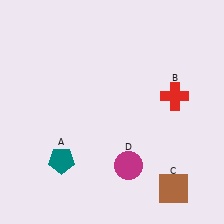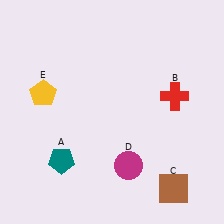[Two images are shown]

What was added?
A yellow pentagon (E) was added in Image 2.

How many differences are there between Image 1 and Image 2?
There is 1 difference between the two images.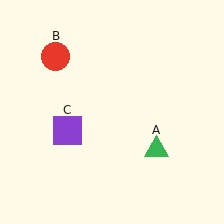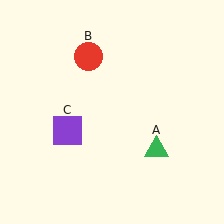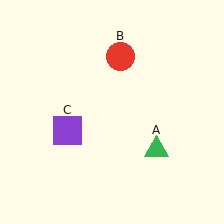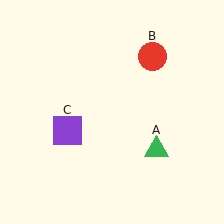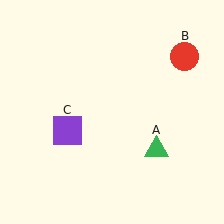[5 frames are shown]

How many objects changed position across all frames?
1 object changed position: red circle (object B).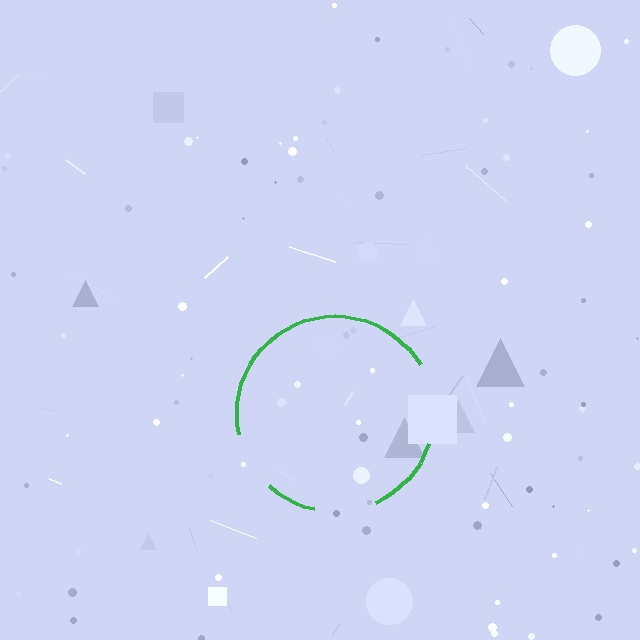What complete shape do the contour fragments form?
The contour fragments form a circle.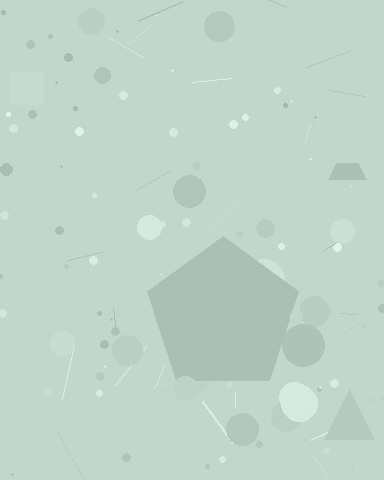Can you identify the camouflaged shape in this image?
The camouflaged shape is a pentagon.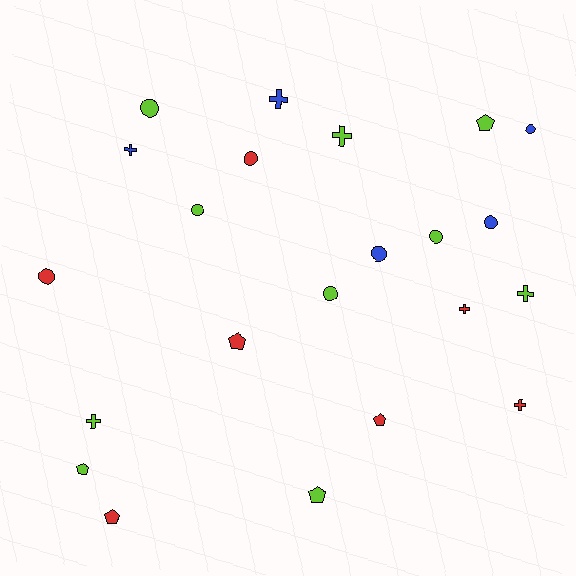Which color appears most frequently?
Lime, with 10 objects.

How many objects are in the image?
There are 22 objects.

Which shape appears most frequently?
Circle, with 9 objects.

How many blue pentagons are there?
There are no blue pentagons.